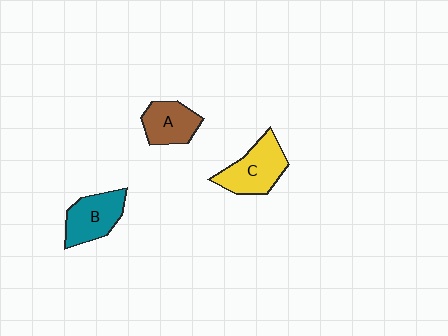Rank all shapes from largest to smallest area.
From largest to smallest: C (yellow), B (teal), A (brown).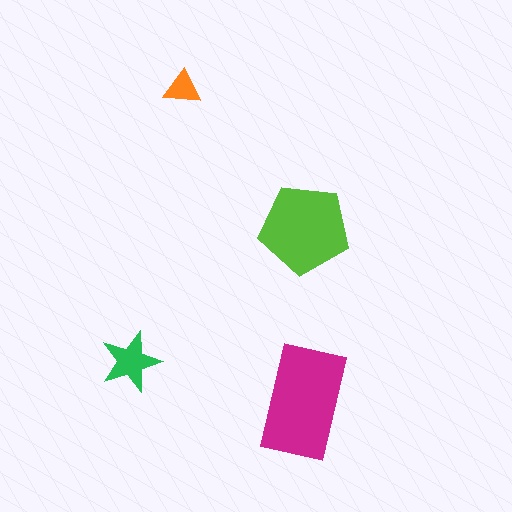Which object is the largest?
The magenta rectangle.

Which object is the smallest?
The orange triangle.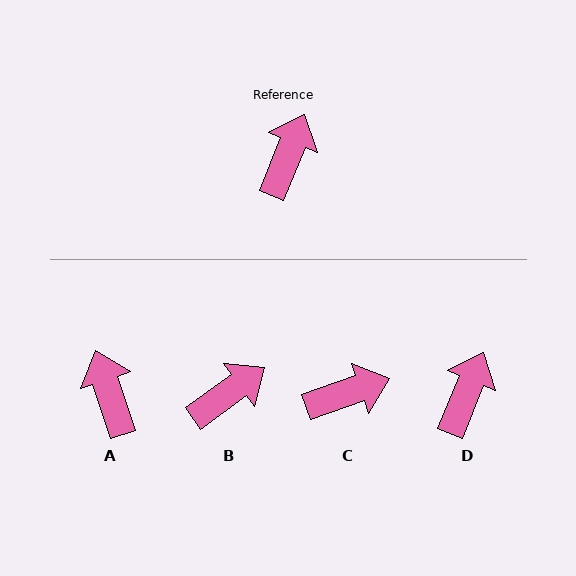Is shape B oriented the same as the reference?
No, it is off by about 32 degrees.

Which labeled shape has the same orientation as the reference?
D.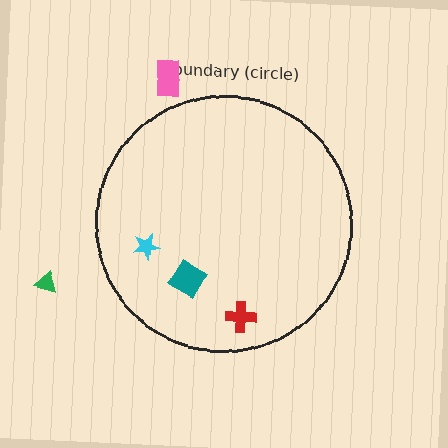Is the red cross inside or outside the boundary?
Inside.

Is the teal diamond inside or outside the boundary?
Inside.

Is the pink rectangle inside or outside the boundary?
Outside.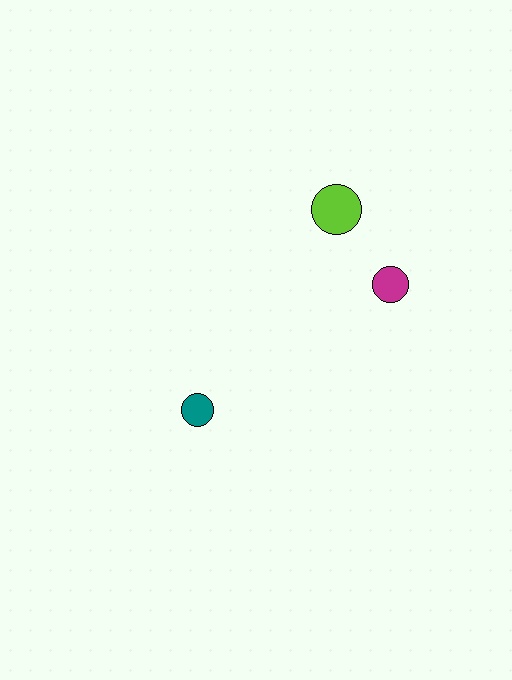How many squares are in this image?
There are no squares.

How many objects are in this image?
There are 3 objects.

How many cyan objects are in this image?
There are no cyan objects.